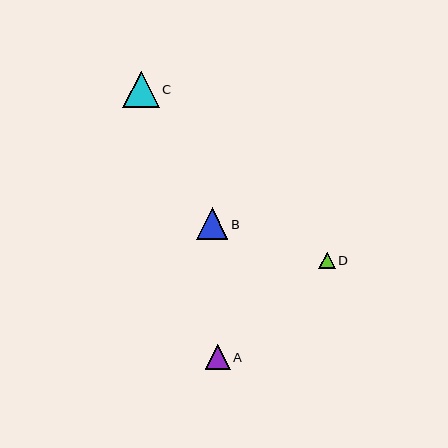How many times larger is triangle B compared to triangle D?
Triangle B is approximately 2.0 times the size of triangle D.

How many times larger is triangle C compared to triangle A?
Triangle C is approximately 1.5 times the size of triangle A.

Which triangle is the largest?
Triangle C is the largest with a size of approximately 36 pixels.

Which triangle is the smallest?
Triangle D is the smallest with a size of approximately 16 pixels.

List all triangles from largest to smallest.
From largest to smallest: C, B, A, D.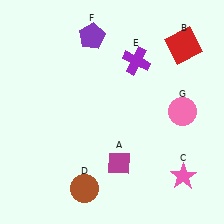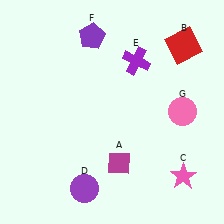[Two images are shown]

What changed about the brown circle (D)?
In Image 1, D is brown. In Image 2, it changed to purple.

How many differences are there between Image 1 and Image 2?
There is 1 difference between the two images.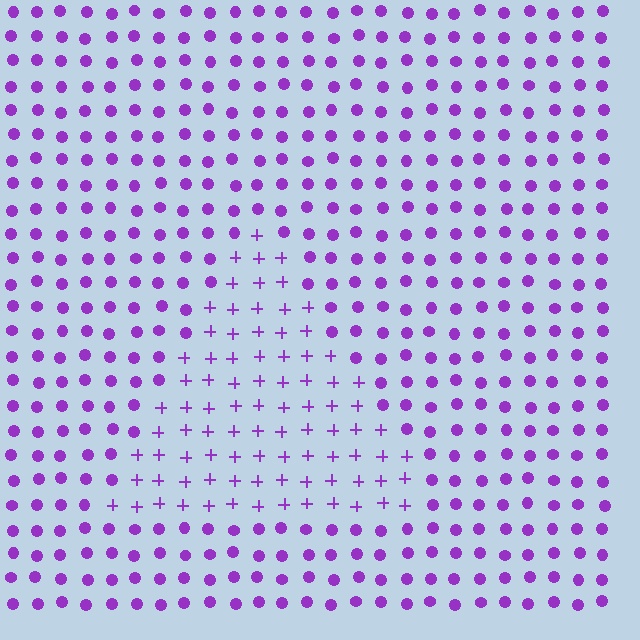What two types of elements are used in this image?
The image uses plus signs inside the triangle region and circles outside it.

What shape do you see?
I see a triangle.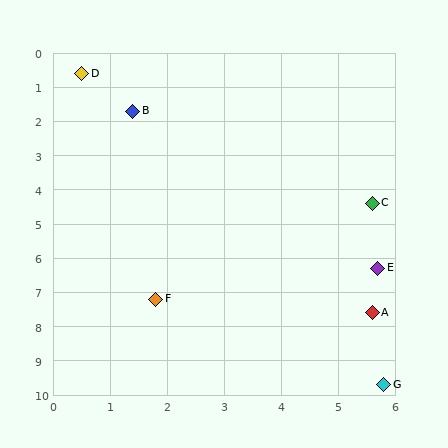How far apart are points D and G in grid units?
Points D and G are about 10.5 grid units apart.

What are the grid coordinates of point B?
Point B is at approximately (1.4, 1.7).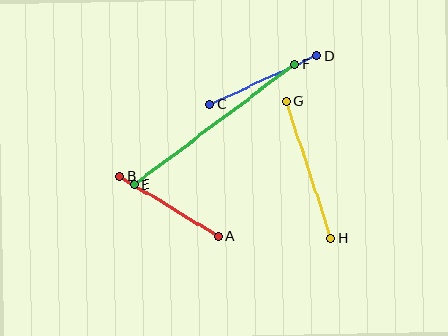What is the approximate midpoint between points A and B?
The midpoint is at approximately (169, 206) pixels.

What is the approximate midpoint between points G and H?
The midpoint is at approximately (308, 170) pixels.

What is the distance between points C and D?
The distance is approximately 117 pixels.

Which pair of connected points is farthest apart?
Points E and F are farthest apart.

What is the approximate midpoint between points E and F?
The midpoint is at approximately (215, 124) pixels.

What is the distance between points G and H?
The distance is approximately 145 pixels.